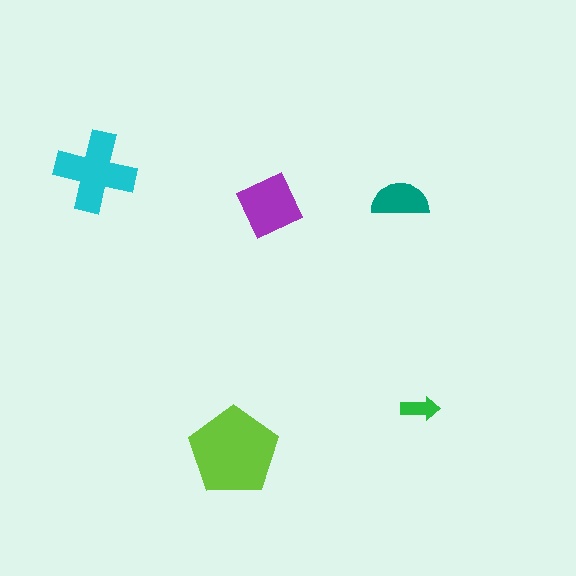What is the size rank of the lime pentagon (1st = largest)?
1st.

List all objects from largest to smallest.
The lime pentagon, the cyan cross, the purple diamond, the teal semicircle, the green arrow.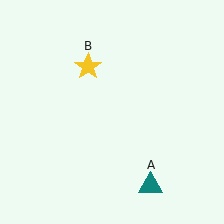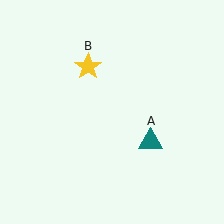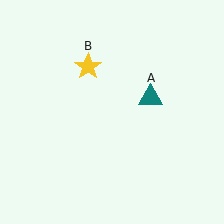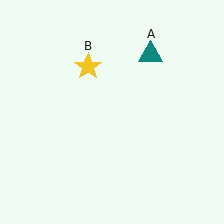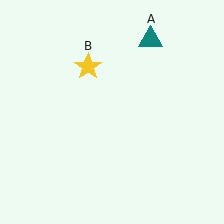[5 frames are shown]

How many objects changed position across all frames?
1 object changed position: teal triangle (object A).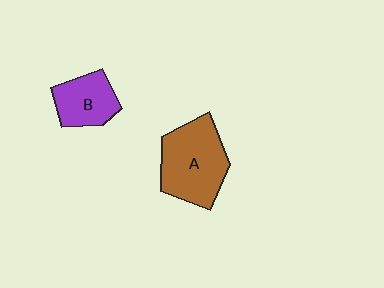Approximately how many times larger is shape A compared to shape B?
Approximately 1.7 times.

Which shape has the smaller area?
Shape B (purple).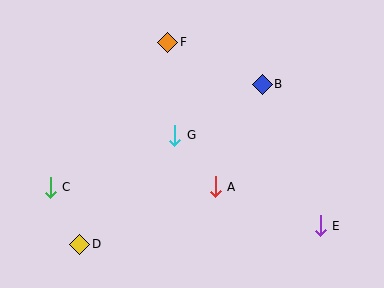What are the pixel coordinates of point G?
Point G is at (175, 135).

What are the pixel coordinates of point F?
Point F is at (168, 42).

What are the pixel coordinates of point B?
Point B is at (262, 84).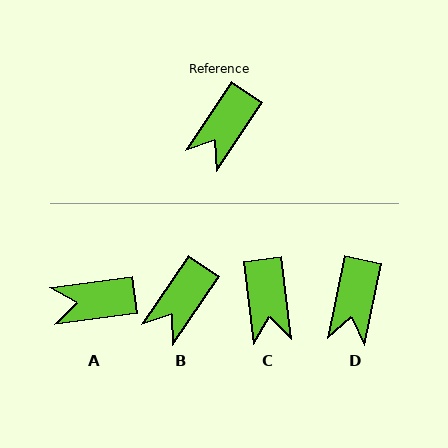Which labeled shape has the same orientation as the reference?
B.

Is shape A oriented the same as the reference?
No, it is off by about 49 degrees.